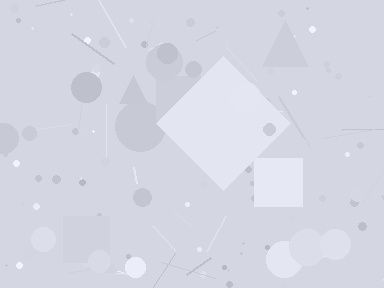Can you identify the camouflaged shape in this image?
The camouflaged shape is a diamond.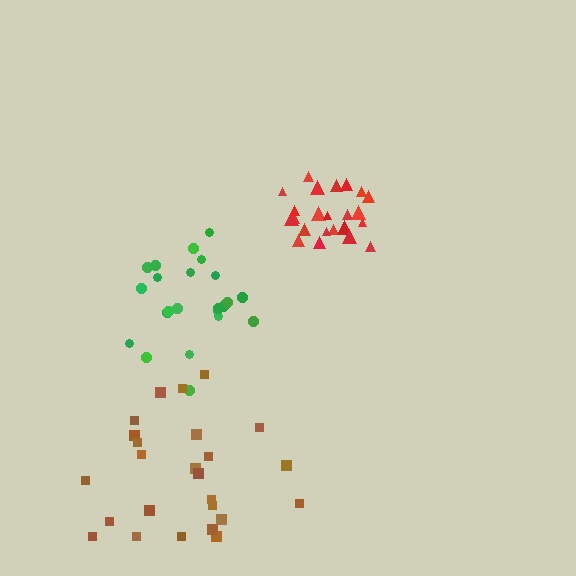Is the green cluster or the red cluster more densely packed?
Red.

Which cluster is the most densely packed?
Red.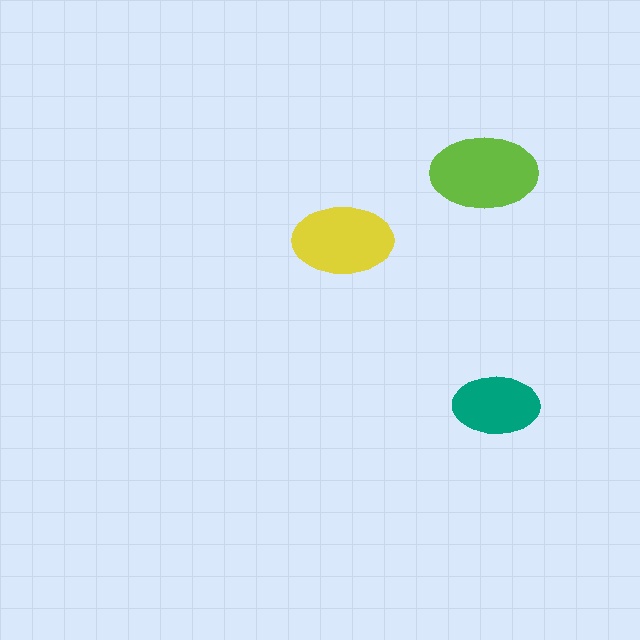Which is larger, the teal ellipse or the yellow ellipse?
The yellow one.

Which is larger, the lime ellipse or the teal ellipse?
The lime one.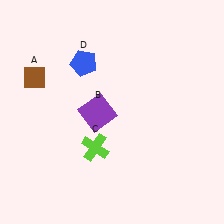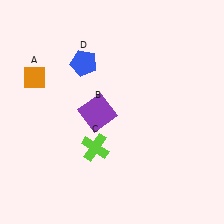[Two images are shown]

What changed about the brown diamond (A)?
In Image 1, A is brown. In Image 2, it changed to orange.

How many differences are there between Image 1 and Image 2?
There is 1 difference between the two images.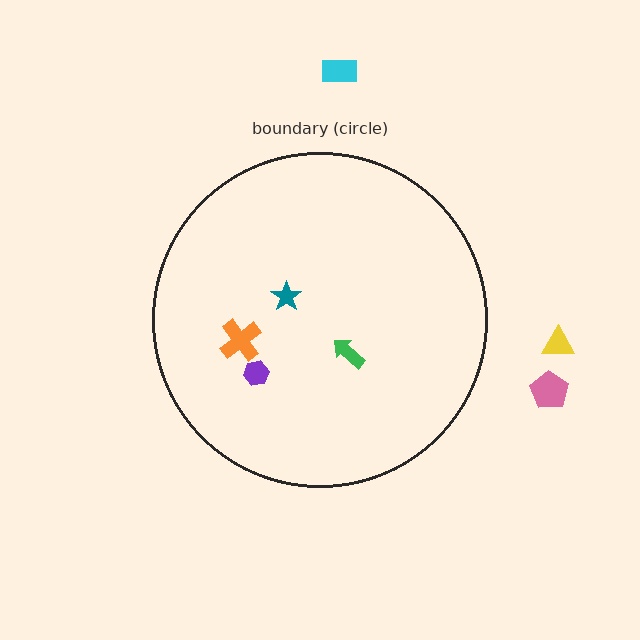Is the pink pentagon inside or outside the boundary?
Outside.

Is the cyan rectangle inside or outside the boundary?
Outside.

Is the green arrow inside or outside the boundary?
Inside.